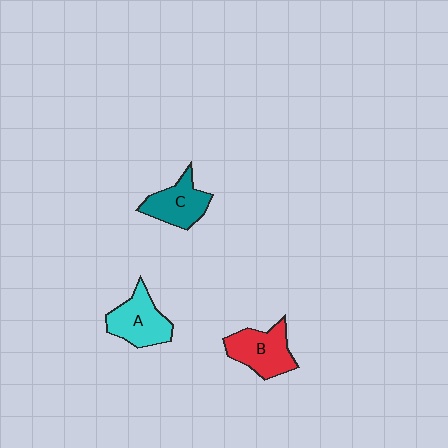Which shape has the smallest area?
Shape C (teal).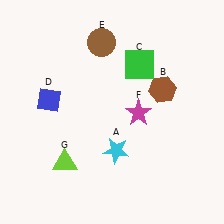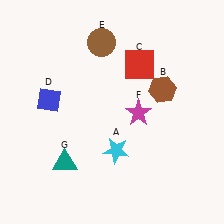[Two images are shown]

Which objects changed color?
C changed from green to red. G changed from lime to teal.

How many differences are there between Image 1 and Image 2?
There are 2 differences between the two images.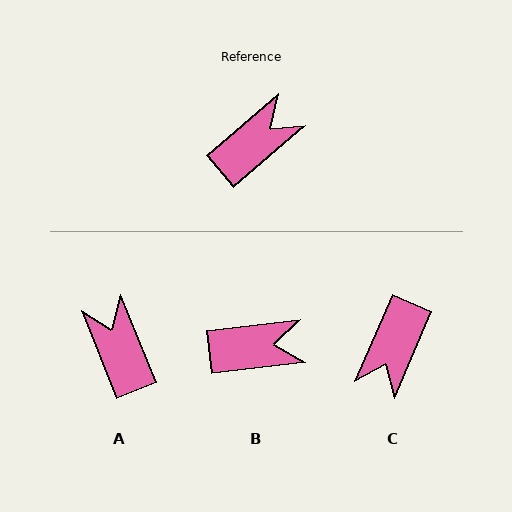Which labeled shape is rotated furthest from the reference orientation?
C, about 154 degrees away.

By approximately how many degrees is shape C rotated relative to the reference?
Approximately 154 degrees clockwise.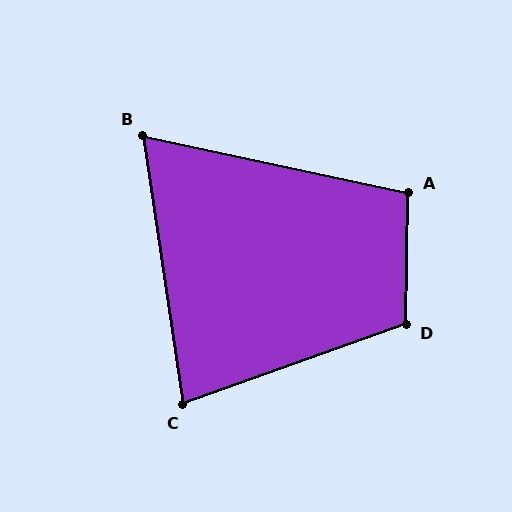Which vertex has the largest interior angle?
D, at approximately 110 degrees.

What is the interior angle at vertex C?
Approximately 79 degrees (acute).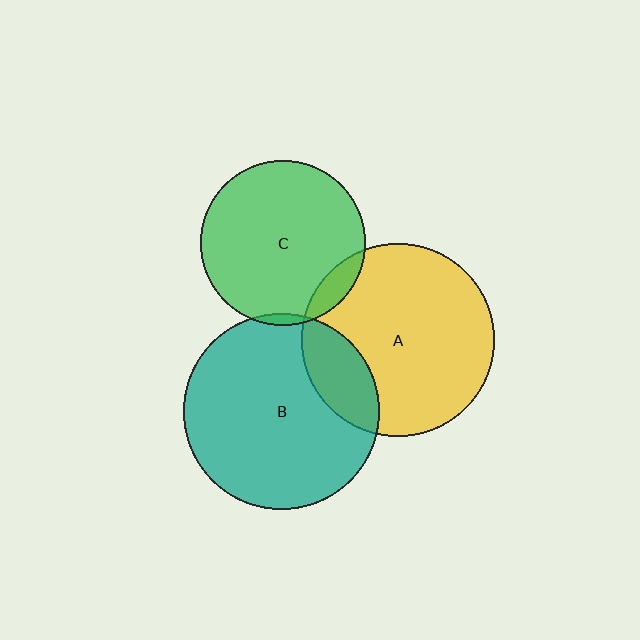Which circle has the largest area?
Circle B (teal).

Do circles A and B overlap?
Yes.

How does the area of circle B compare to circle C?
Approximately 1.4 times.